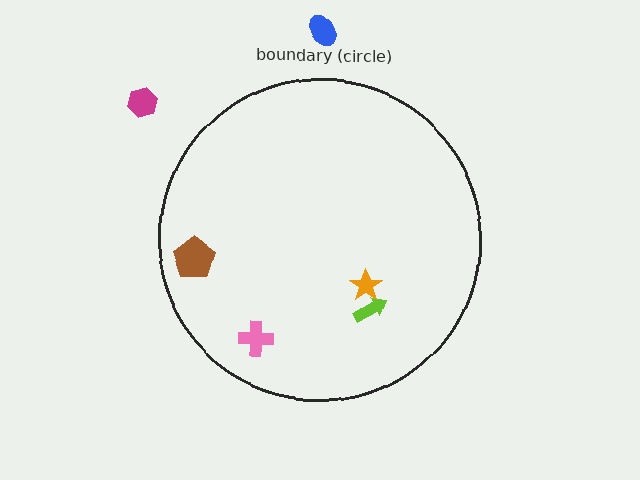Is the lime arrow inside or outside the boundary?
Inside.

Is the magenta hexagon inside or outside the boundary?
Outside.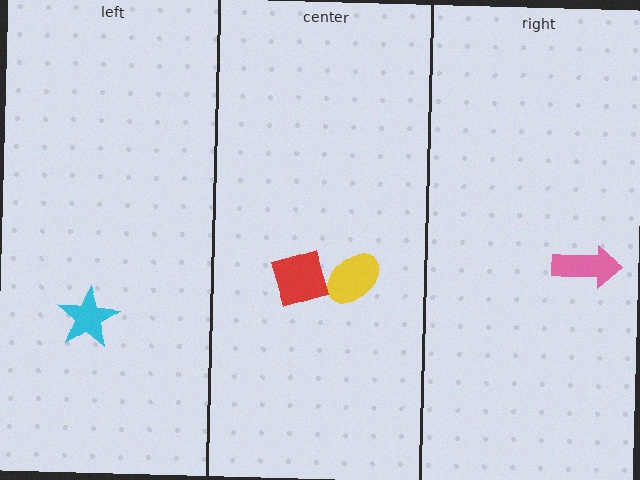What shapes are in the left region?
The cyan star.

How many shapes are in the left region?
1.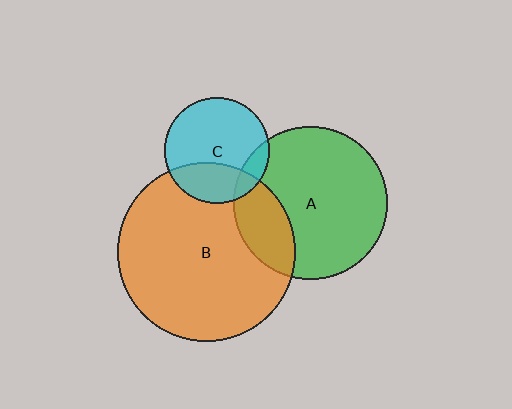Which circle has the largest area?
Circle B (orange).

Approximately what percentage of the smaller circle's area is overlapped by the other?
Approximately 30%.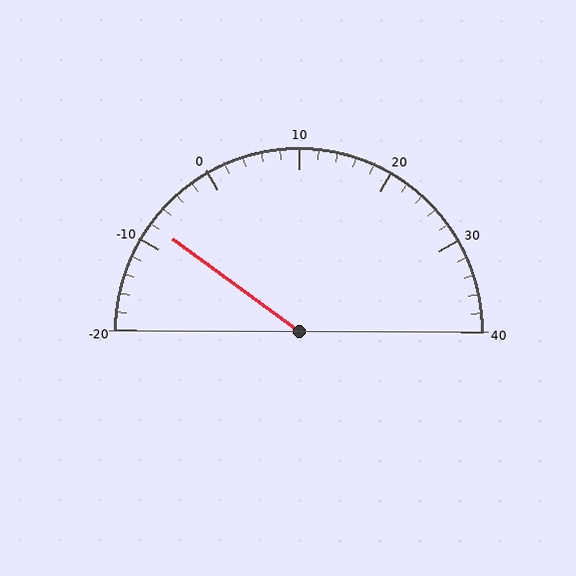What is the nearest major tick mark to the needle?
The nearest major tick mark is -10.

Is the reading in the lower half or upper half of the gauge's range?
The reading is in the lower half of the range (-20 to 40).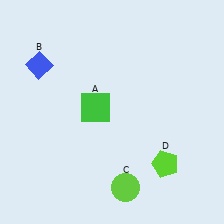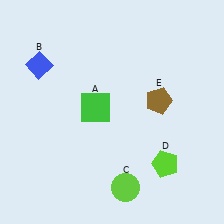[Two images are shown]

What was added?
A brown pentagon (E) was added in Image 2.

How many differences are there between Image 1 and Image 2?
There is 1 difference between the two images.